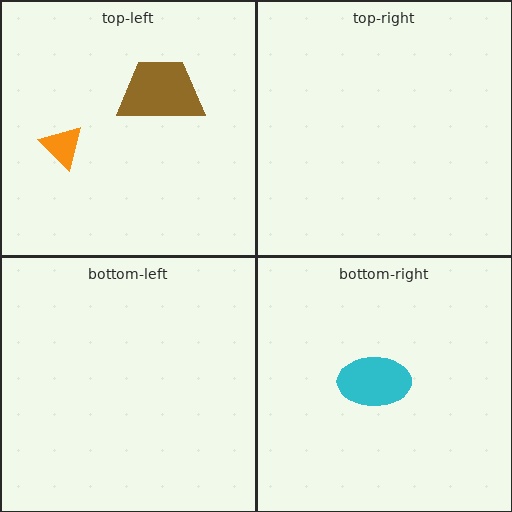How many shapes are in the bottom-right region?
1.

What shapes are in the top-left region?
The orange triangle, the brown trapezoid.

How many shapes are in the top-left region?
2.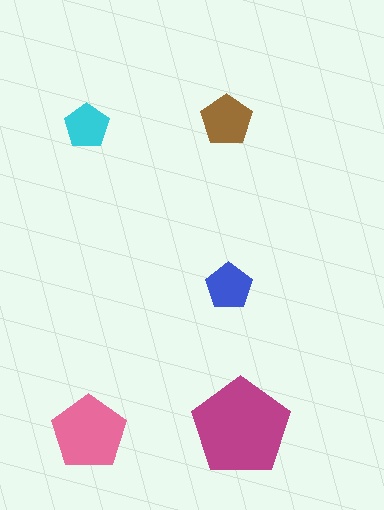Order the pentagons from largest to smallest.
the magenta one, the pink one, the brown one, the blue one, the cyan one.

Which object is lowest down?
The pink pentagon is bottommost.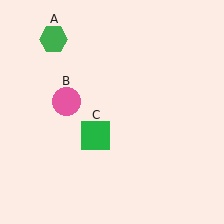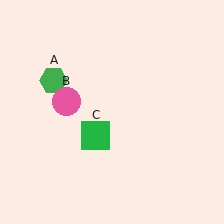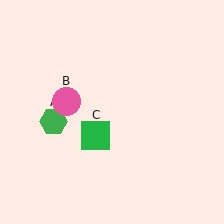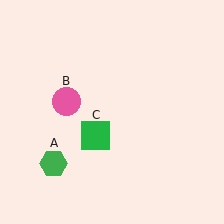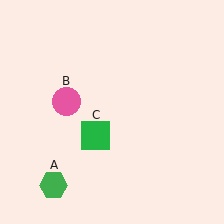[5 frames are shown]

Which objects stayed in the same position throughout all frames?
Pink circle (object B) and green square (object C) remained stationary.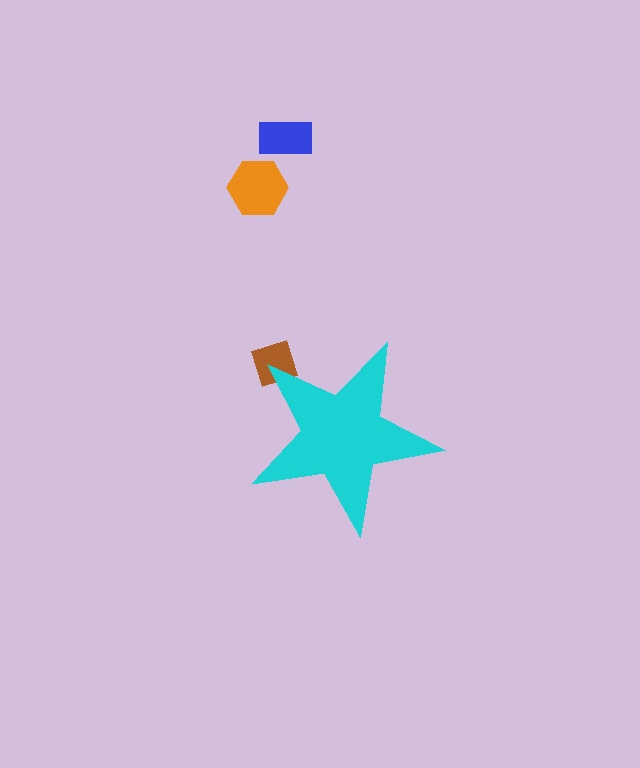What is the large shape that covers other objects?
A cyan star.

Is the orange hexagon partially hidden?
No, the orange hexagon is fully visible.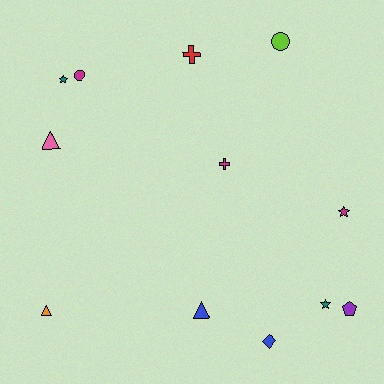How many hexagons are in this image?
There are no hexagons.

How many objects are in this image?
There are 12 objects.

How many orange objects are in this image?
There is 1 orange object.